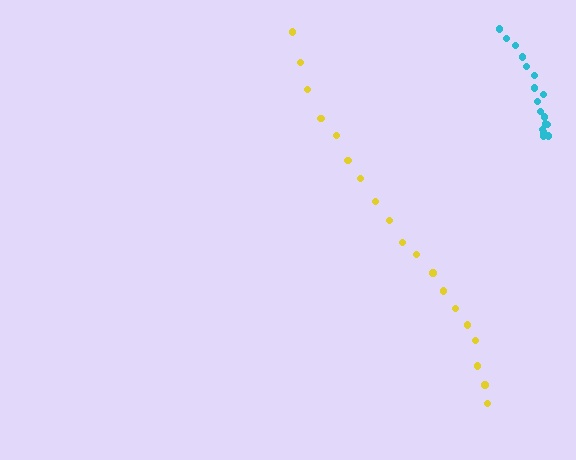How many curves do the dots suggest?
There are 2 distinct paths.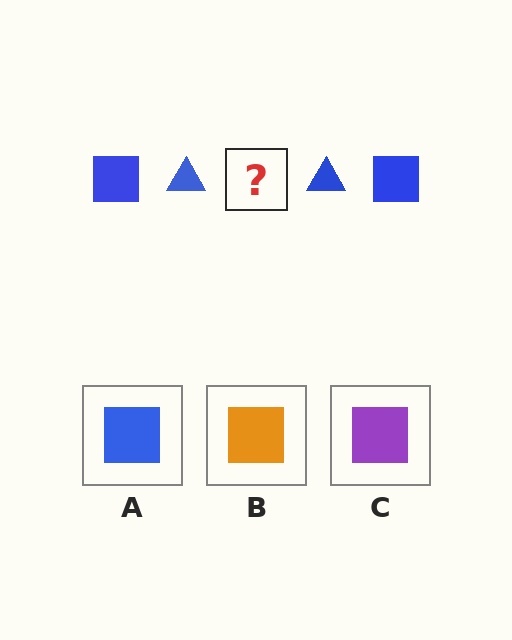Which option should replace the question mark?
Option A.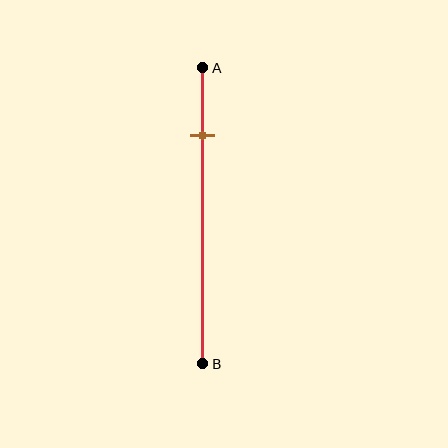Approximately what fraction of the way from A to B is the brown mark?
The brown mark is approximately 25% of the way from A to B.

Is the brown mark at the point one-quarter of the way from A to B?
Yes, the mark is approximately at the one-quarter point.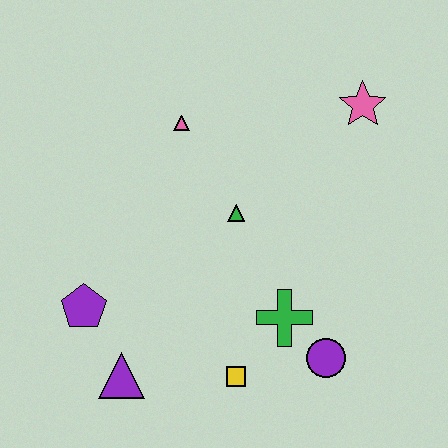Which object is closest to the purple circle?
The green cross is closest to the purple circle.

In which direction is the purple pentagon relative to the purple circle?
The purple pentagon is to the left of the purple circle.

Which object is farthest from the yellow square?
The pink star is farthest from the yellow square.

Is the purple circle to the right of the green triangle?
Yes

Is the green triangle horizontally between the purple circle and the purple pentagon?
Yes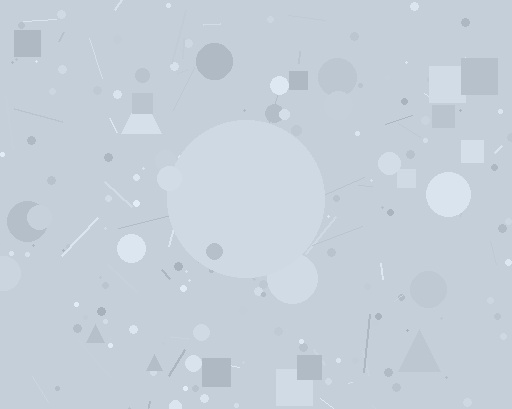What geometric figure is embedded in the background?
A circle is embedded in the background.